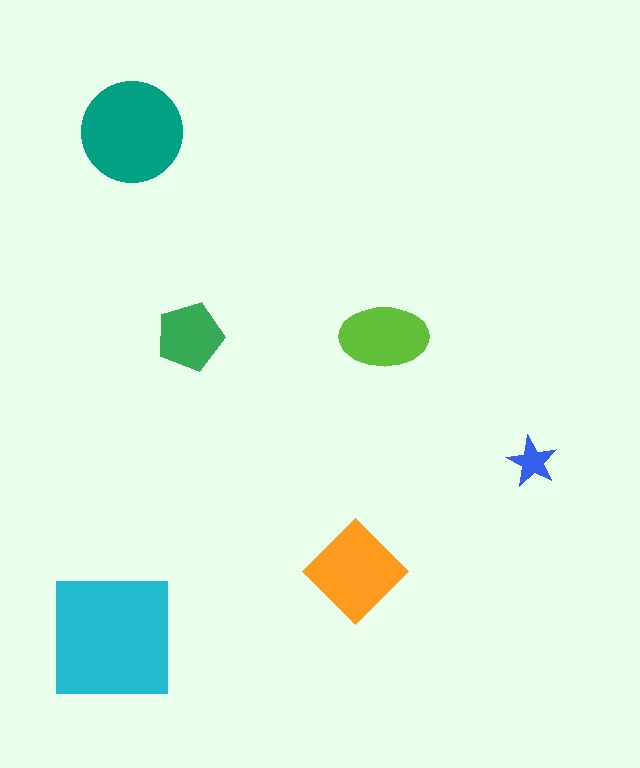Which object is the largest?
The cyan square.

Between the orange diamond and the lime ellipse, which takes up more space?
The orange diamond.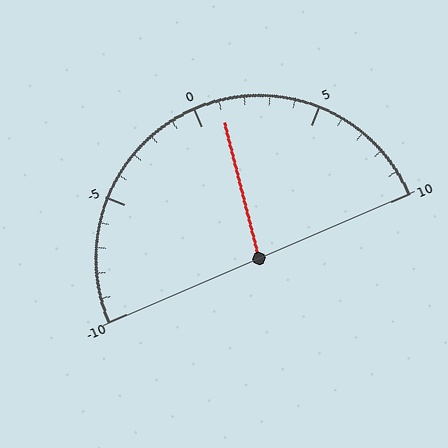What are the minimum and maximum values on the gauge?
The gauge ranges from -10 to 10.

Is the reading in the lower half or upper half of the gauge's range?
The reading is in the upper half of the range (-10 to 10).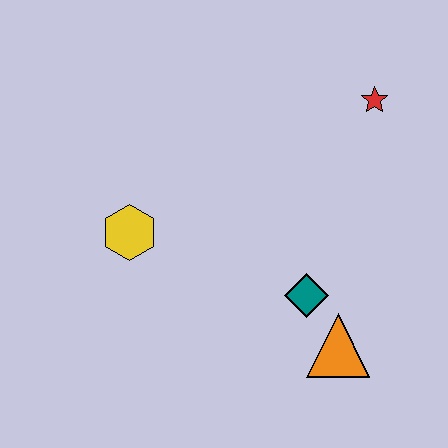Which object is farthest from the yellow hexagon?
The red star is farthest from the yellow hexagon.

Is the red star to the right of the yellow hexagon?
Yes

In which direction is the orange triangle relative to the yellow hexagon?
The orange triangle is to the right of the yellow hexagon.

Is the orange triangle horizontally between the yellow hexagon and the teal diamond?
No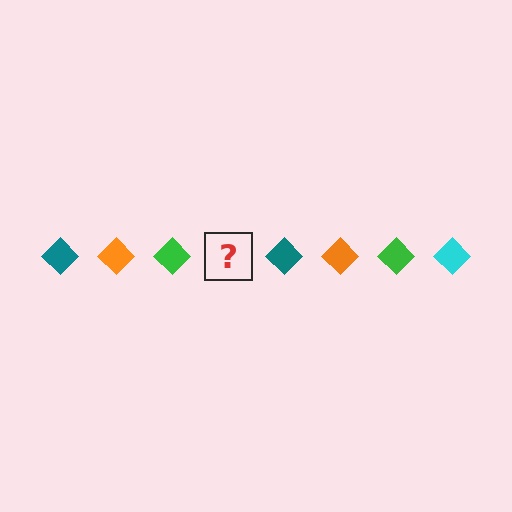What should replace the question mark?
The question mark should be replaced with a cyan diamond.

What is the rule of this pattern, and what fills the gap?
The rule is that the pattern cycles through teal, orange, green, cyan diamonds. The gap should be filled with a cyan diamond.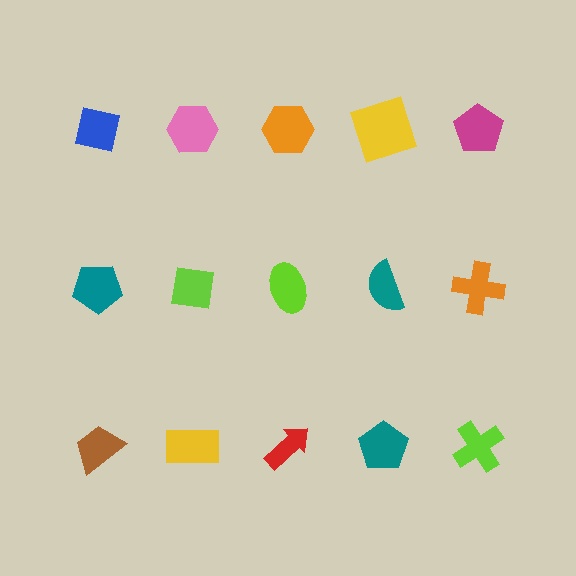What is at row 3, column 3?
A red arrow.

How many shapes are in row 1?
5 shapes.